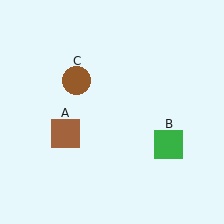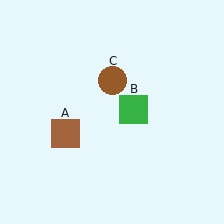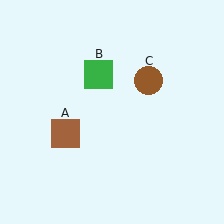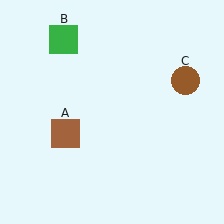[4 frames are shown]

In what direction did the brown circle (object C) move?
The brown circle (object C) moved right.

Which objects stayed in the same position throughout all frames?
Brown square (object A) remained stationary.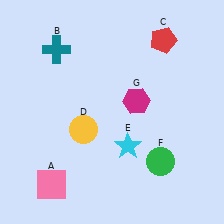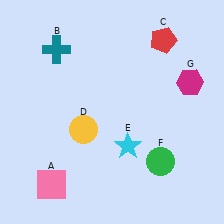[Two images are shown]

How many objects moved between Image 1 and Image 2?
1 object moved between the two images.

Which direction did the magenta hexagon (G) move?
The magenta hexagon (G) moved right.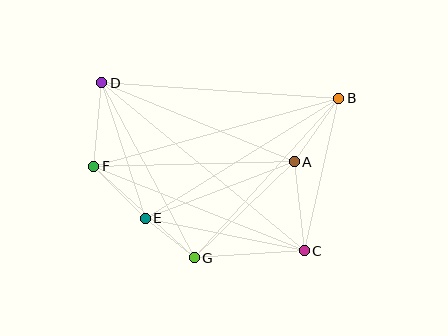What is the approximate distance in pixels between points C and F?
The distance between C and F is approximately 227 pixels.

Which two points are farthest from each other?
Points C and D are farthest from each other.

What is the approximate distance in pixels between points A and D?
The distance between A and D is approximately 208 pixels.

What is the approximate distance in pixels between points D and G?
The distance between D and G is approximately 198 pixels.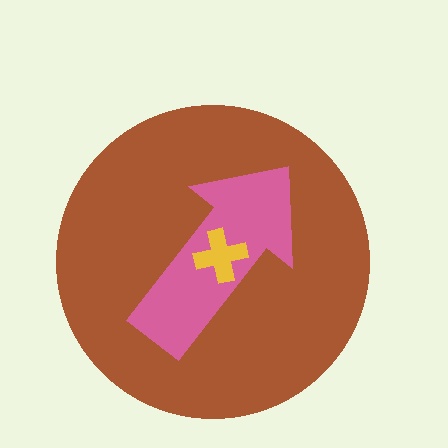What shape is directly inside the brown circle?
The pink arrow.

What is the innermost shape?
The yellow cross.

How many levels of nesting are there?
3.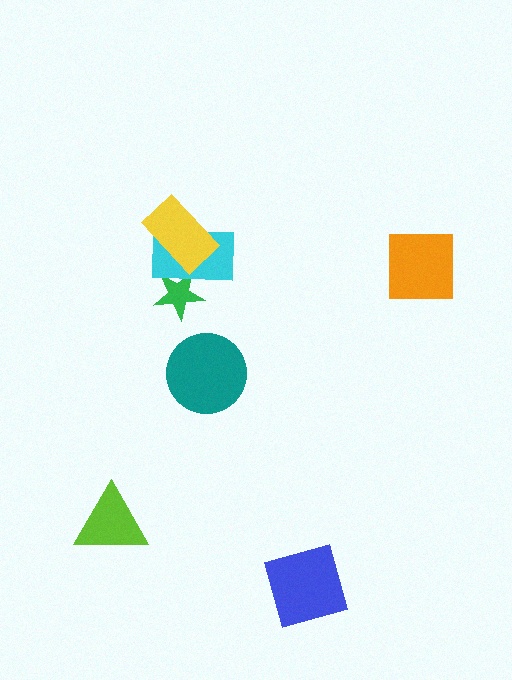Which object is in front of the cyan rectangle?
The yellow rectangle is in front of the cyan rectangle.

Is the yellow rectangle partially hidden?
No, no other shape covers it.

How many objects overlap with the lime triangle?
0 objects overlap with the lime triangle.